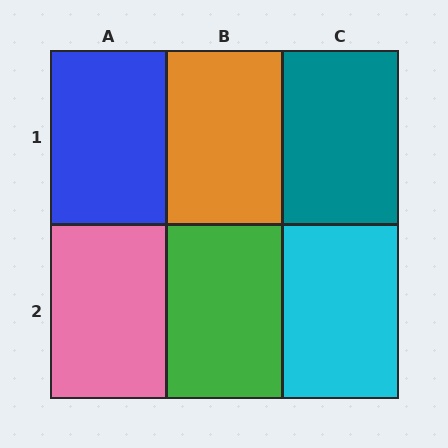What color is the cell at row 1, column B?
Orange.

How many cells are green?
1 cell is green.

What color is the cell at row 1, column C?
Teal.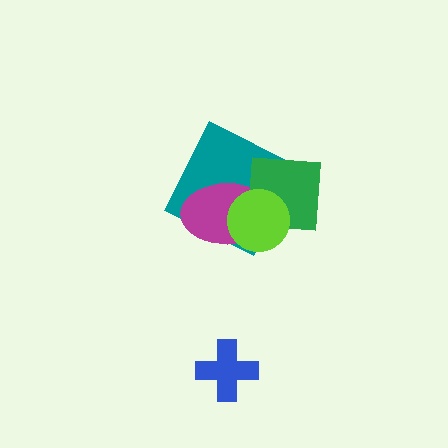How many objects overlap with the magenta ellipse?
3 objects overlap with the magenta ellipse.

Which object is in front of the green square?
The lime circle is in front of the green square.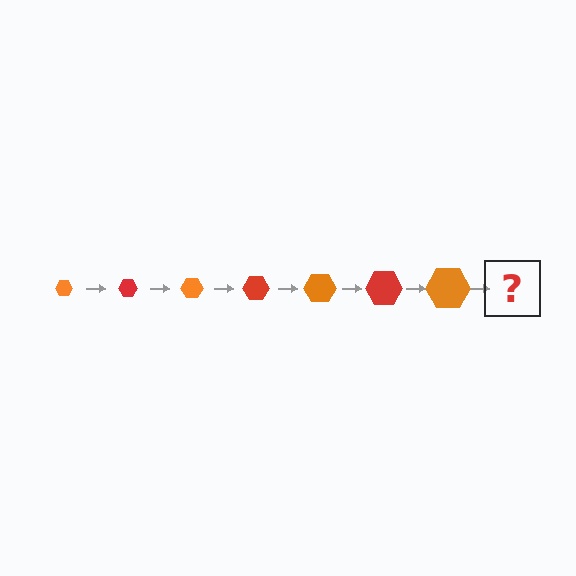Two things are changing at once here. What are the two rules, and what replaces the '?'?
The two rules are that the hexagon grows larger each step and the color cycles through orange and red. The '?' should be a red hexagon, larger than the previous one.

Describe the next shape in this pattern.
It should be a red hexagon, larger than the previous one.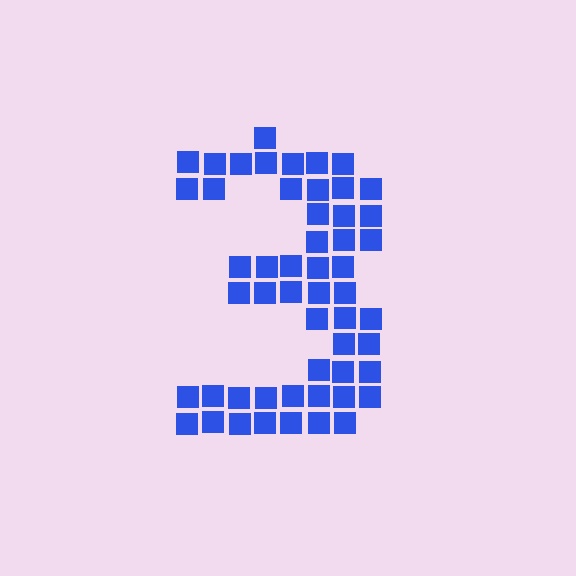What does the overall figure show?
The overall figure shows the digit 3.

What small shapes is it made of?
It is made of small squares.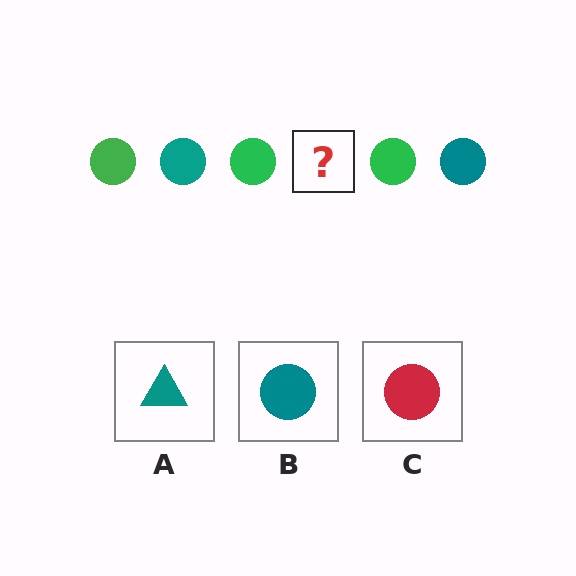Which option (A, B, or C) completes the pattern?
B.